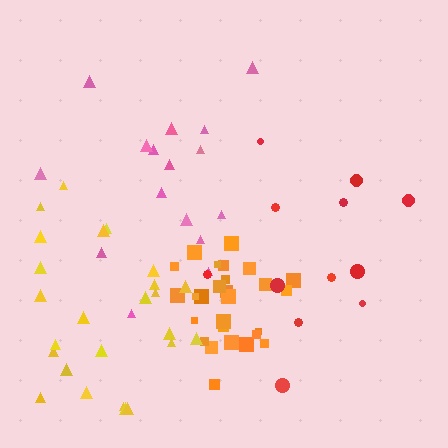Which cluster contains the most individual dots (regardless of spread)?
Orange (27).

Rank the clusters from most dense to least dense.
orange, yellow, pink, red.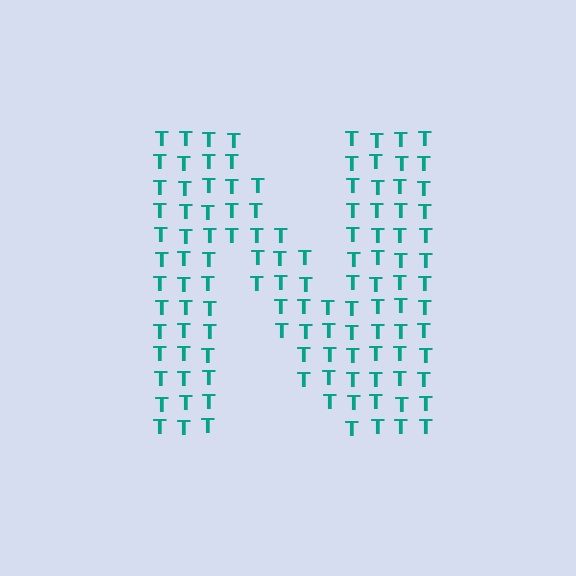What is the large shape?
The large shape is the letter N.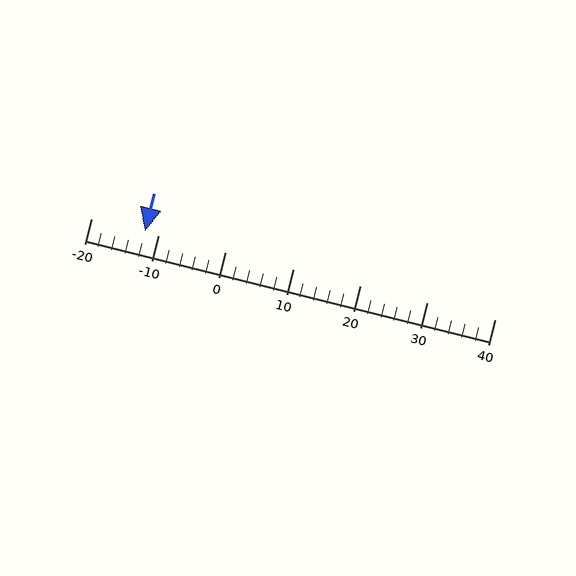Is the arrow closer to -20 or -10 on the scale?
The arrow is closer to -10.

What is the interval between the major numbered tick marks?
The major tick marks are spaced 10 units apart.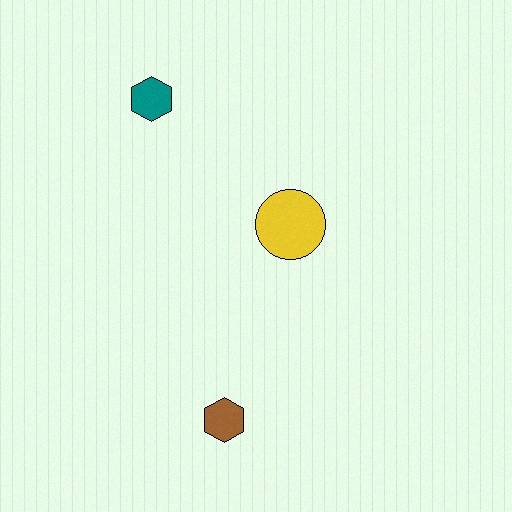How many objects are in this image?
There are 3 objects.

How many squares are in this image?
There are no squares.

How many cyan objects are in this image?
There are no cyan objects.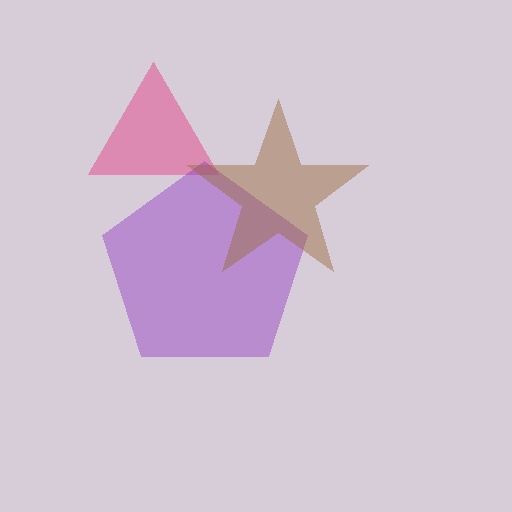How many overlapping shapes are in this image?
There are 3 overlapping shapes in the image.